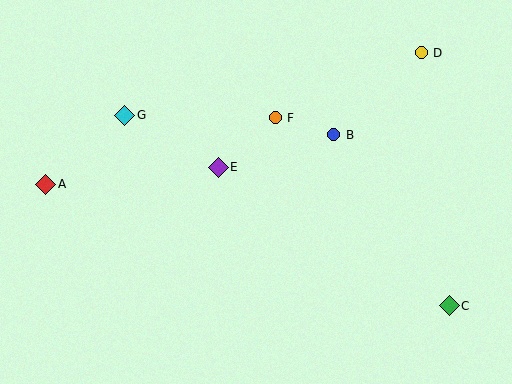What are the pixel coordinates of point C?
Point C is at (449, 306).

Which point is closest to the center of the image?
Point E at (218, 167) is closest to the center.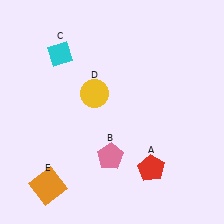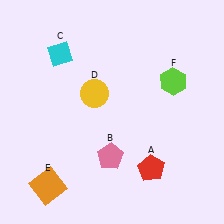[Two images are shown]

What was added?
A lime hexagon (F) was added in Image 2.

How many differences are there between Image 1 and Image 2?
There is 1 difference between the two images.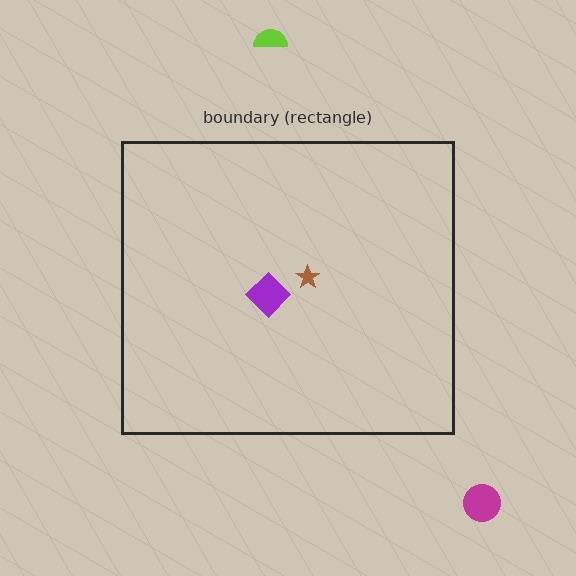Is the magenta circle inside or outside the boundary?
Outside.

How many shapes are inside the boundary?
2 inside, 2 outside.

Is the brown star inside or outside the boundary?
Inside.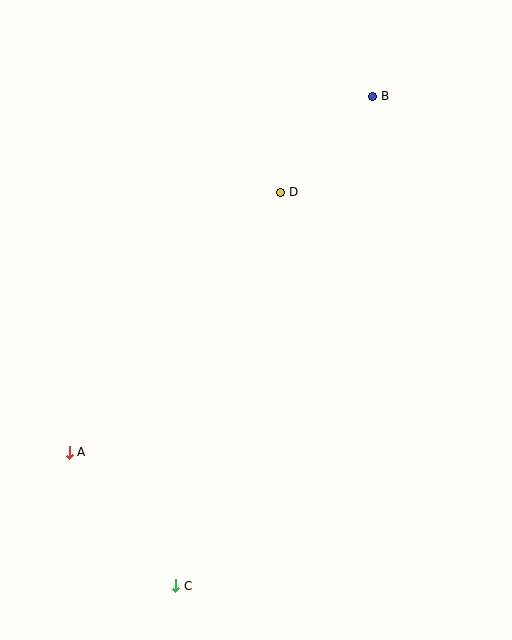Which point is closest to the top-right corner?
Point B is closest to the top-right corner.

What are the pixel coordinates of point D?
Point D is at (281, 192).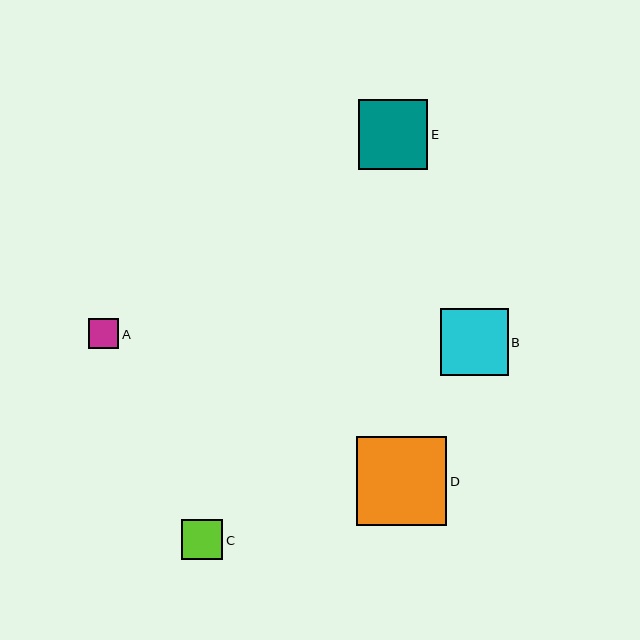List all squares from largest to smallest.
From largest to smallest: D, E, B, C, A.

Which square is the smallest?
Square A is the smallest with a size of approximately 31 pixels.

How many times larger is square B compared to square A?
Square B is approximately 2.2 times the size of square A.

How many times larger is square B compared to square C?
Square B is approximately 1.6 times the size of square C.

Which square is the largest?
Square D is the largest with a size of approximately 90 pixels.